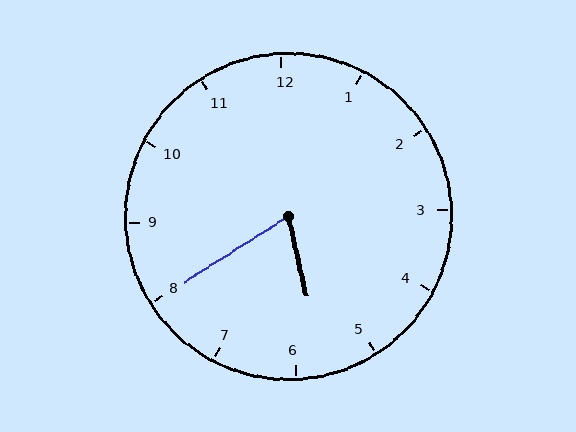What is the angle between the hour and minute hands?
Approximately 70 degrees.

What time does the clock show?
5:40.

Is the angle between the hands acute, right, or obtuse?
It is acute.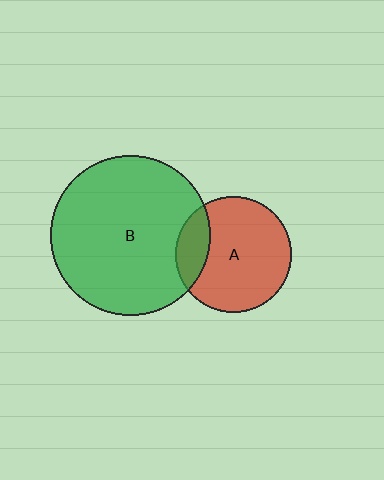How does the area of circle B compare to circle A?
Approximately 1.9 times.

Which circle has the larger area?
Circle B (green).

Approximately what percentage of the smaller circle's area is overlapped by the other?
Approximately 20%.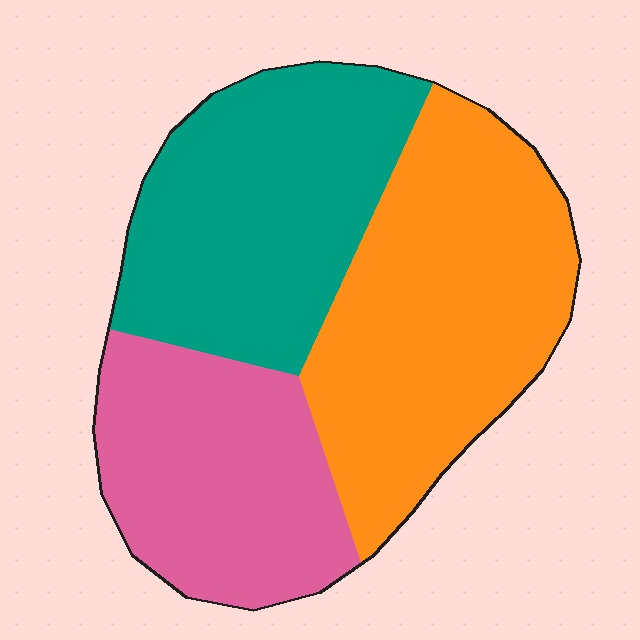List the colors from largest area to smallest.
From largest to smallest: orange, teal, pink.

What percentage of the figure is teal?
Teal covers about 35% of the figure.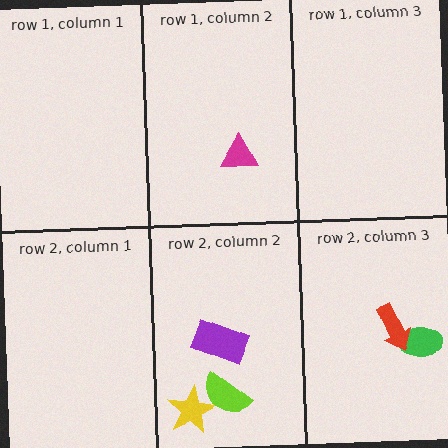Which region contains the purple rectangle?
The row 2, column 2 region.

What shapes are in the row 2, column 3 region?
The green ellipse, the red arrow.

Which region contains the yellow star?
The row 2, column 2 region.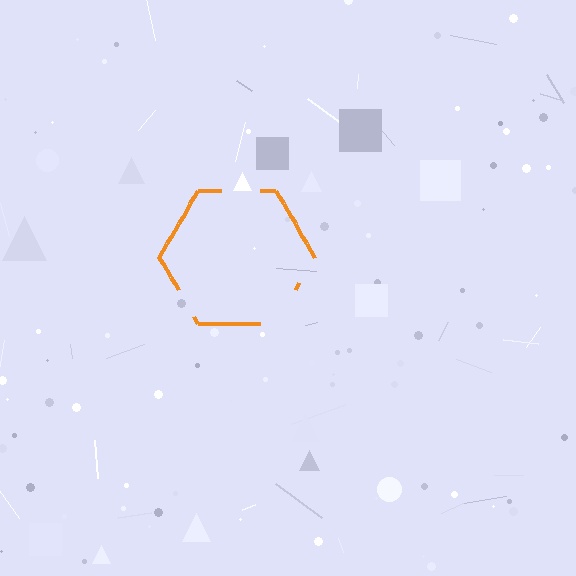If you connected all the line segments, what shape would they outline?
They would outline a hexagon.